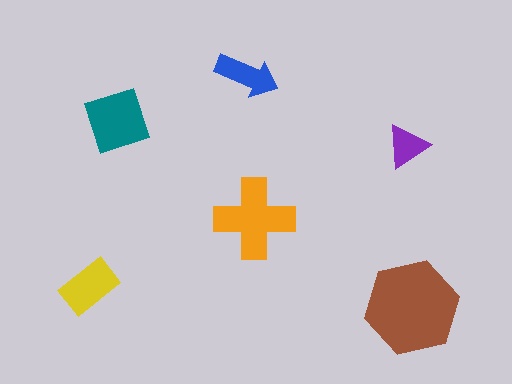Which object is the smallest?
The purple triangle.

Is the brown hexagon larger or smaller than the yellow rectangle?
Larger.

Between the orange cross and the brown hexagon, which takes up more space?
The brown hexagon.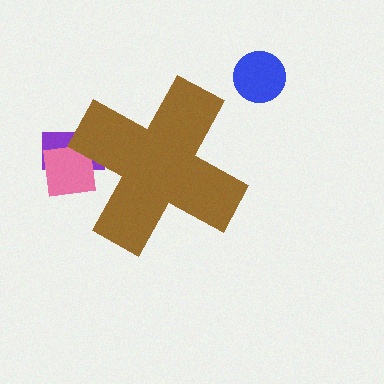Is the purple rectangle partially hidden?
Yes, the purple rectangle is partially hidden behind the brown cross.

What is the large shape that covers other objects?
A brown cross.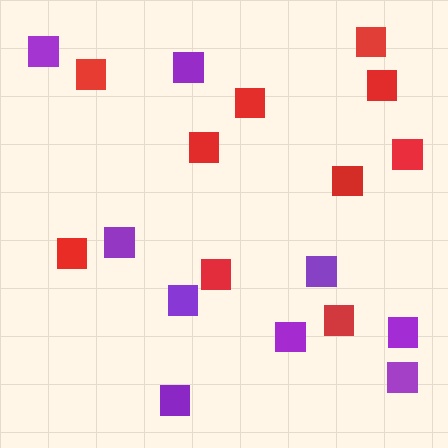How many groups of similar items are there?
There are 2 groups: one group of red squares (10) and one group of purple squares (9).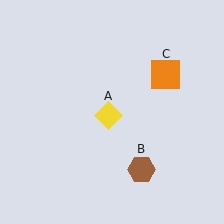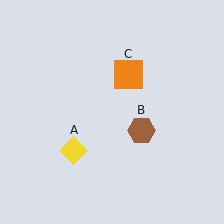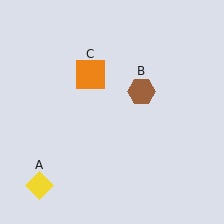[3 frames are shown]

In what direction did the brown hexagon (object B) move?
The brown hexagon (object B) moved up.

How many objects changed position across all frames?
3 objects changed position: yellow diamond (object A), brown hexagon (object B), orange square (object C).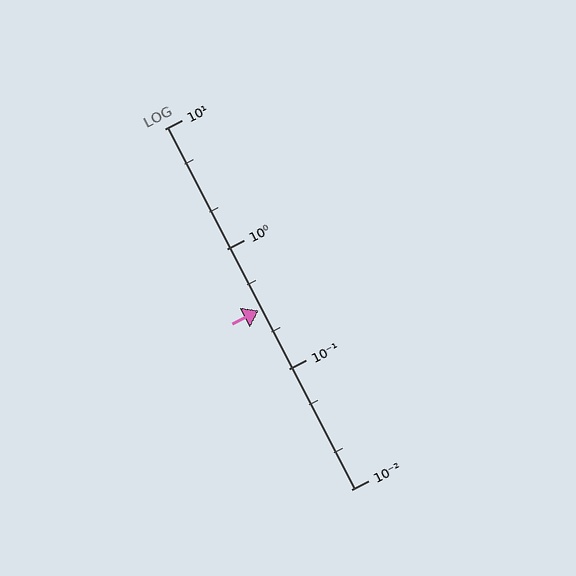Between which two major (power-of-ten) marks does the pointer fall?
The pointer is between 0.1 and 1.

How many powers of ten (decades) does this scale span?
The scale spans 3 decades, from 0.01 to 10.